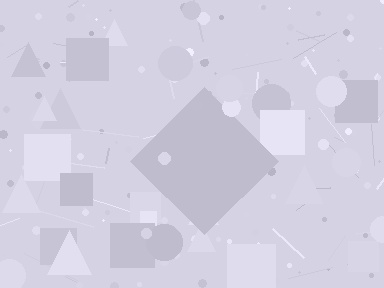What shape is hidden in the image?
A diamond is hidden in the image.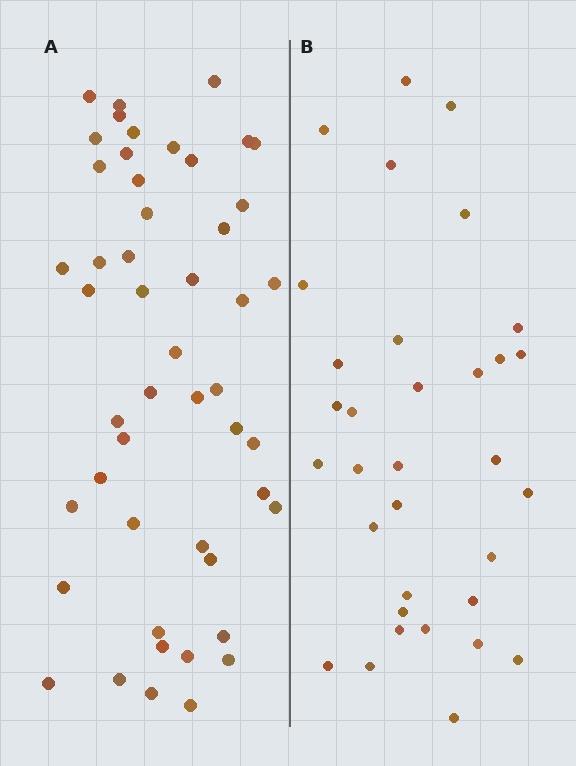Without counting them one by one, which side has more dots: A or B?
Region A (the left region) has more dots.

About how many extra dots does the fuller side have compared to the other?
Region A has approximately 15 more dots than region B.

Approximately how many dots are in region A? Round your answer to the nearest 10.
About 50 dots. (The exact count is 49, which rounds to 50.)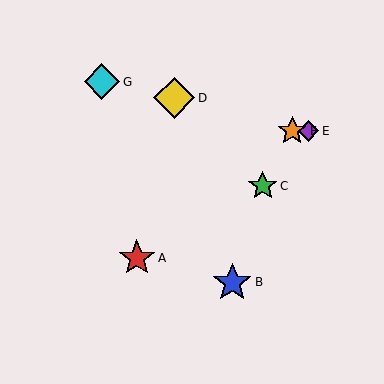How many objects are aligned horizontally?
2 objects (E, F) are aligned horizontally.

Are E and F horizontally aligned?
Yes, both are at y≈131.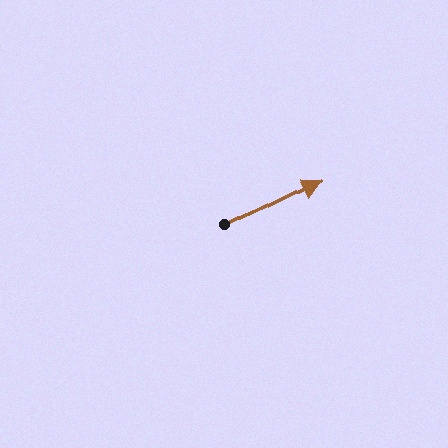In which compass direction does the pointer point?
Northeast.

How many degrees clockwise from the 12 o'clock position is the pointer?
Approximately 64 degrees.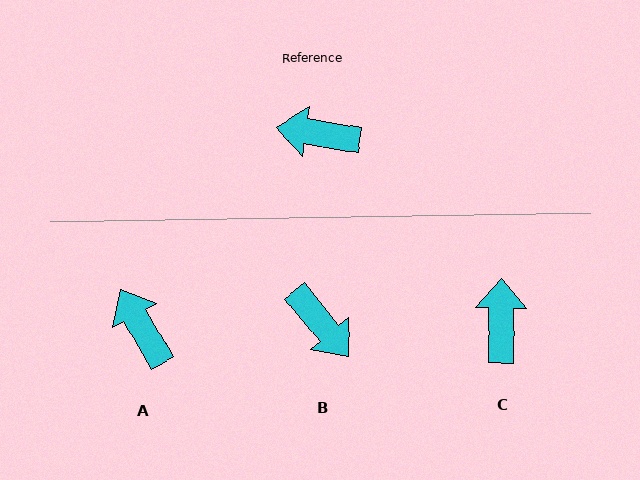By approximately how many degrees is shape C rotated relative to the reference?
Approximately 81 degrees clockwise.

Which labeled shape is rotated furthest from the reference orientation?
B, about 139 degrees away.